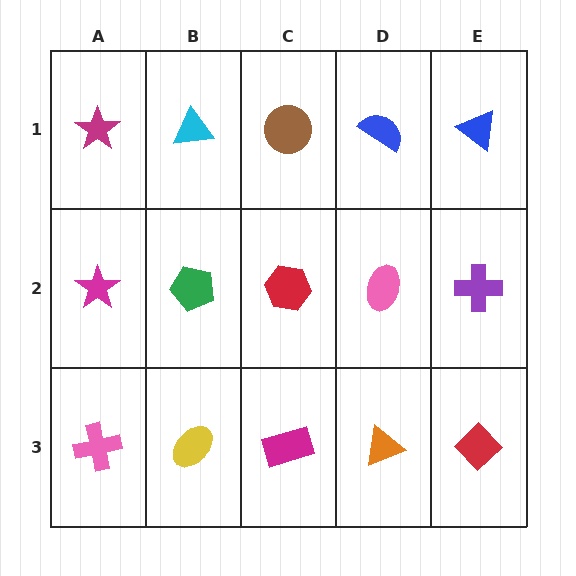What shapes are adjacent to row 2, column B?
A cyan triangle (row 1, column B), a yellow ellipse (row 3, column B), a magenta star (row 2, column A), a red hexagon (row 2, column C).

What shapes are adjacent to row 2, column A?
A magenta star (row 1, column A), a pink cross (row 3, column A), a green pentagon (row 2, column B).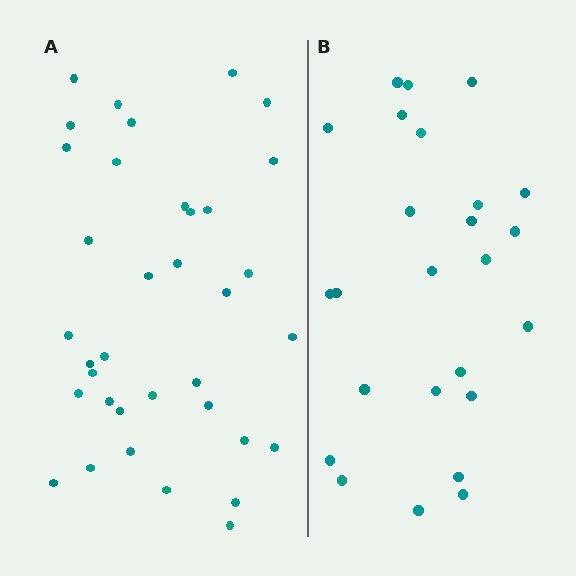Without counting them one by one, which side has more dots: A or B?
Region A (the left region) has more dots.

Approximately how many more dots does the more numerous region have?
Region A has roughly 12 or so more dots than region B.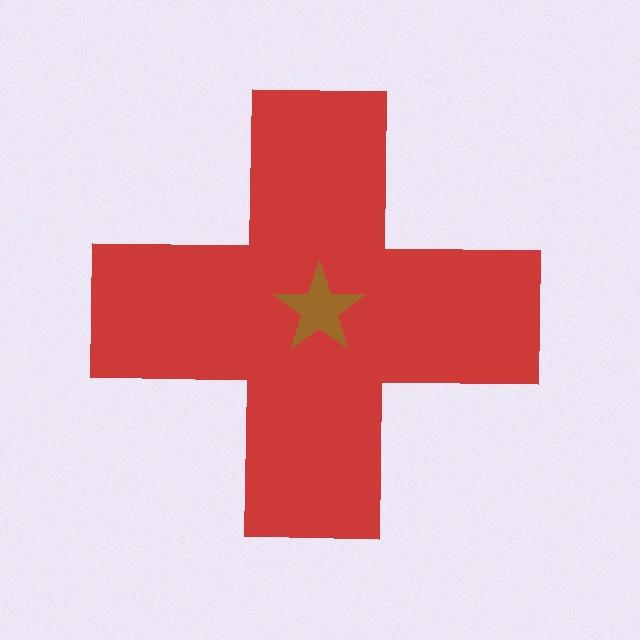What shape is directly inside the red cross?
The brown star.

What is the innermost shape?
The brown star.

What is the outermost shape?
The red cross.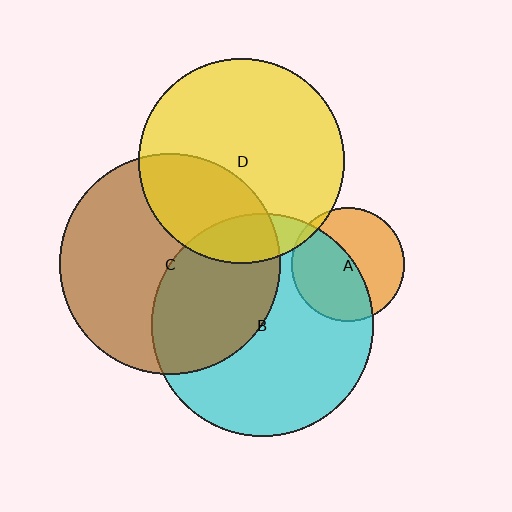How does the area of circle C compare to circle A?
Approximately 3.8 times.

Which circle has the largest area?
Circle B (cyan).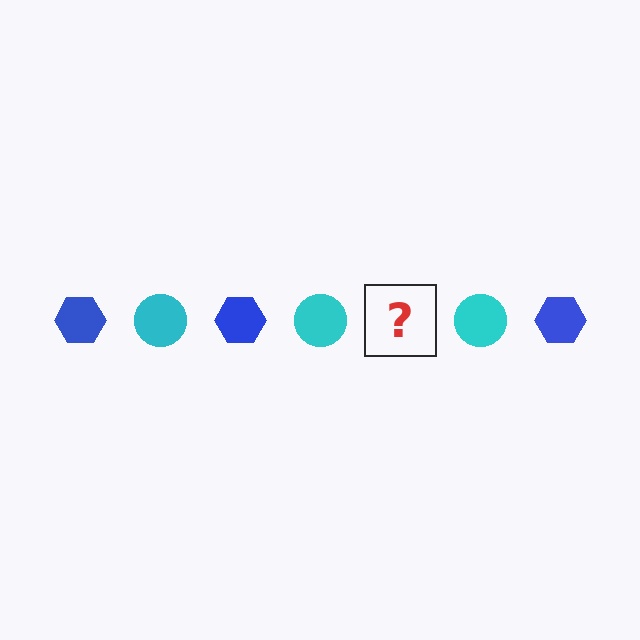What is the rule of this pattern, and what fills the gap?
The rule is that the pattern alternates between blue hexagon and cyan circle. The gap should be filled with a blue hexagon.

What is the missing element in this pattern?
The missing element is a blue hexagon.